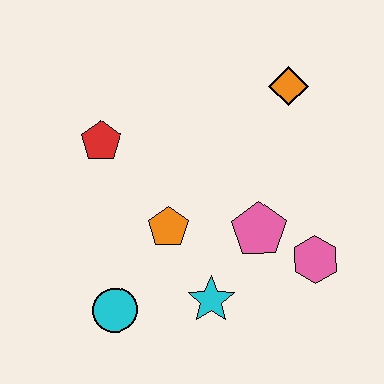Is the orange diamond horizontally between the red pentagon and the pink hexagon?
Yes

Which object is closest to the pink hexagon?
The pink pentagon is closest to the pink hexagon.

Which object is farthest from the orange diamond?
The cyan circle is farthest from the orange diamond.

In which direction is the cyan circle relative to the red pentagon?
The cyan circle is below the red pentagon.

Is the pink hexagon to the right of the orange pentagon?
Yes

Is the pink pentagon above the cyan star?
Yes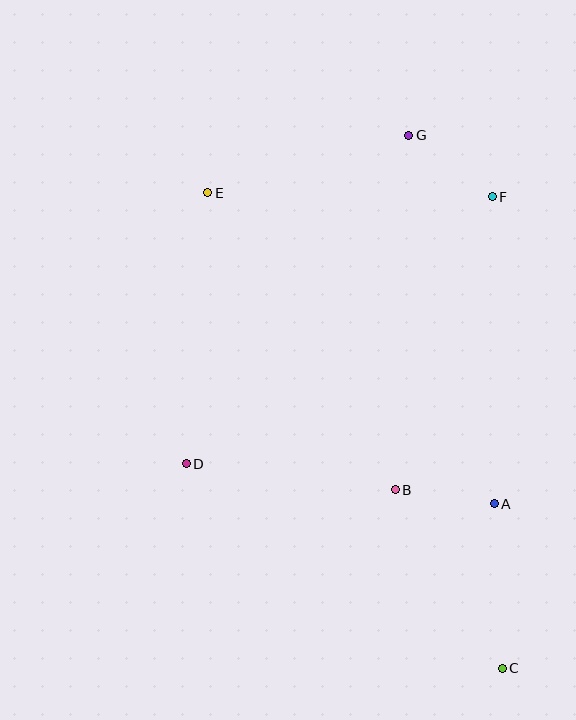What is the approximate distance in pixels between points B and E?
The distance between B and E is approximately 352 pixels.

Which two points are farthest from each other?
Points C and E are farthest from each other.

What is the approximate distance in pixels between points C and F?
The distance between C and F is approximately 472 pixels.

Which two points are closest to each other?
Points A and B are closest to each other.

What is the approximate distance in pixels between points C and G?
The distance between C and G is approximately 541 pixels.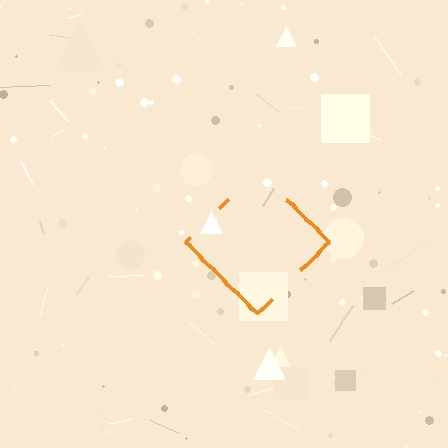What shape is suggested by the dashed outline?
The dashed outline suggests a diamond.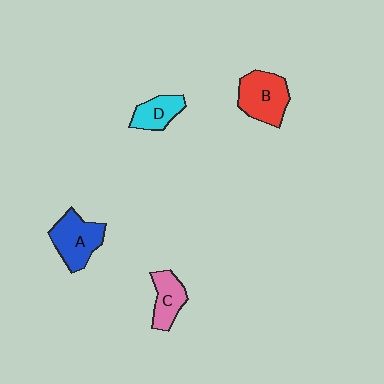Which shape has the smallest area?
Shape D (cyan).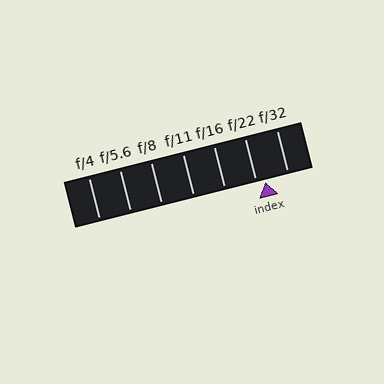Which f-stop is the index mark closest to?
The index mark is closest to f/22.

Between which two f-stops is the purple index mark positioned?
The index mark is between f/22 and f/32.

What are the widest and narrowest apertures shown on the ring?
The widest aperture shown is f/4 and the narrowest is f/32.